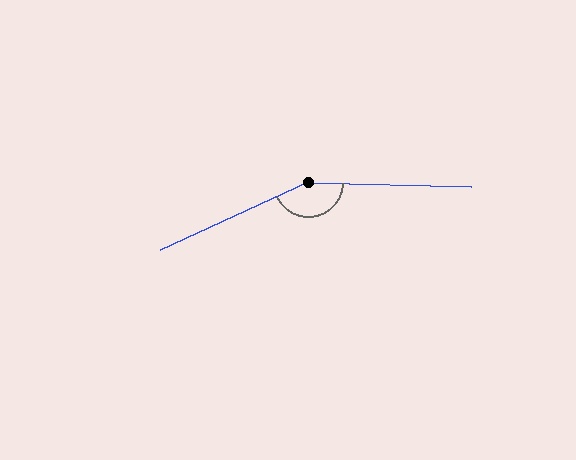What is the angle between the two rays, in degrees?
Approximately 154 degrees.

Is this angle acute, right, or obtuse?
It is obtuse.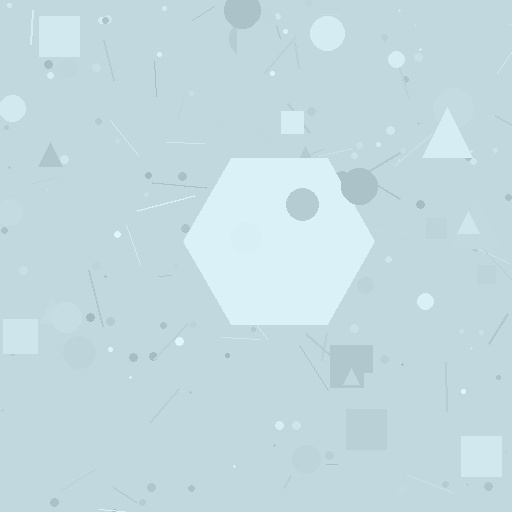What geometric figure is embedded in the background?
A hexagon is embedded in the background.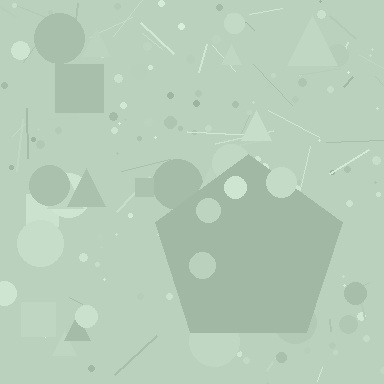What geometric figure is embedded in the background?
A pentagon is embedded in the background.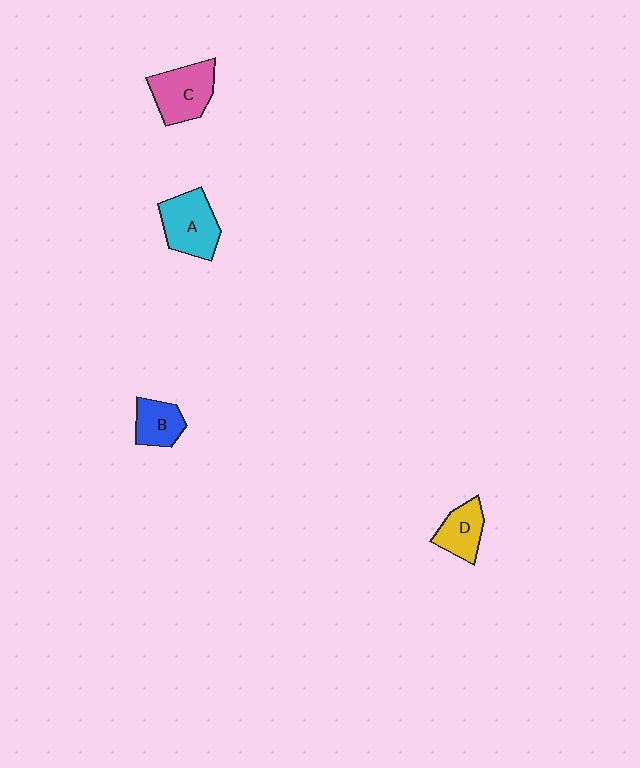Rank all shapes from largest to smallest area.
From largest to smallest: A (cyan), C (pink), D (yellow), B (blue).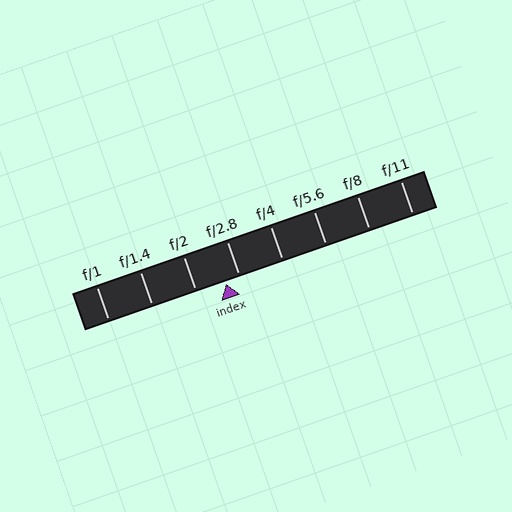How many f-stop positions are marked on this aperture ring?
There are 8 f-stop positions marked.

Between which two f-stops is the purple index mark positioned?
The index mark is between f/2 and f/2.8.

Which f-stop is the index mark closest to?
The index mark is closest to f/2.8.